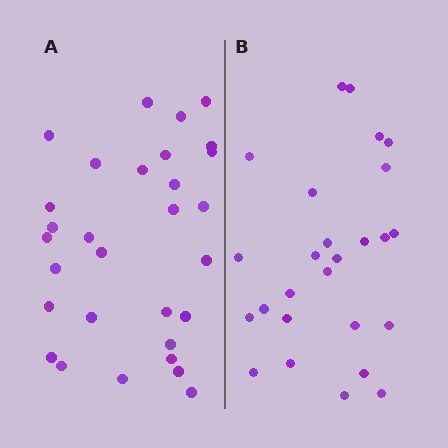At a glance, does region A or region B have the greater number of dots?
Region A (the left region) has more dots.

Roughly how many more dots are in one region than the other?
Region A has about 4 more dots than region B.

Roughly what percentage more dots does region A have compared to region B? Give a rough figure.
About 15% more.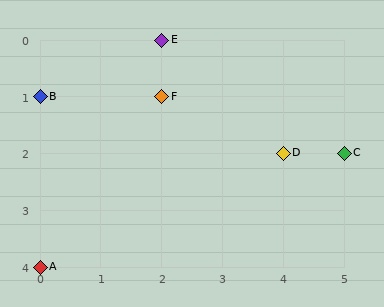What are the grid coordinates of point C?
Point C is at grid coordinates (5, 2).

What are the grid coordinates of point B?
Point B is at grid coordinates (0, 1).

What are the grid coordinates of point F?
Point F is at grid coordinates (2, 1).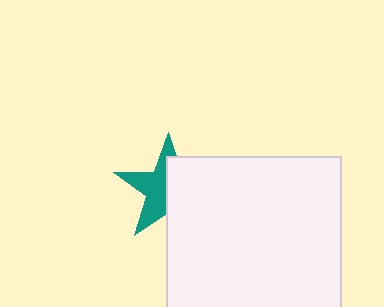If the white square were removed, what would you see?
You would see the complete teal star.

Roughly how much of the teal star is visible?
About half of it is visible (roughly 49%).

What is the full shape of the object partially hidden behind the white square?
The partially hidden object is a teal star.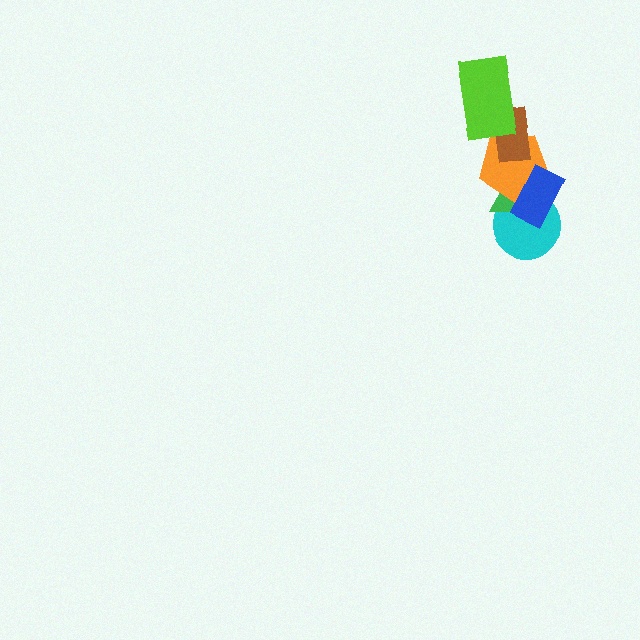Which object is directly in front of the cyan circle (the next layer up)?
The green triangle is directly in front of the cyan circle.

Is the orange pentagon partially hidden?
Yes, it is partially covered by another shape.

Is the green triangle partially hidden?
Yes, it is partially covered by another shape.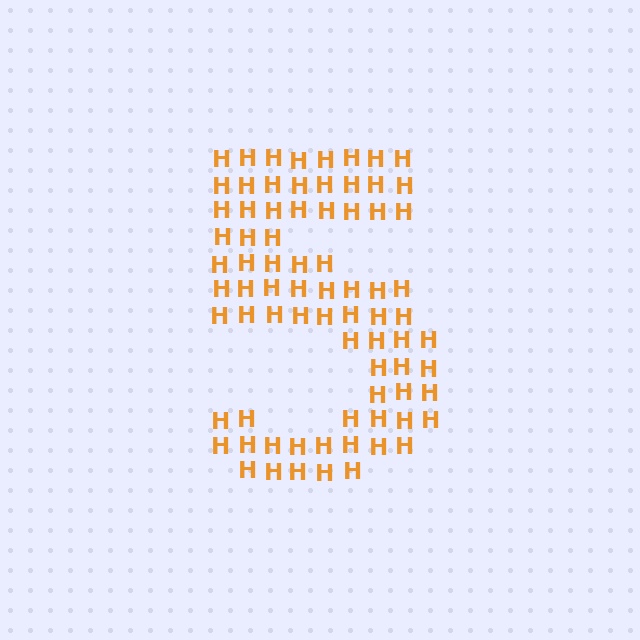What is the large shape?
The large shape is the digit 5.